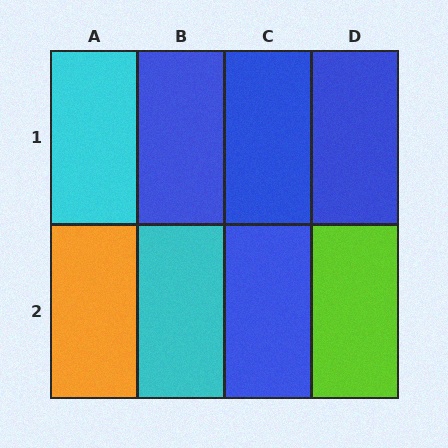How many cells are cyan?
2 cells are cyan.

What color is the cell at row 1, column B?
Blue.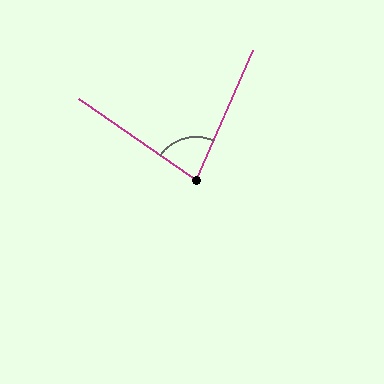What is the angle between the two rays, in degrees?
Approximately 79 degrees.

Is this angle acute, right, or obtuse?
It is acute.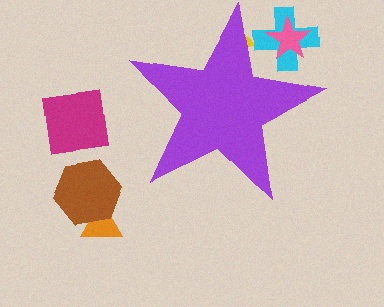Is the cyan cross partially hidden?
Yes, the cyan cross is partially hidden behind the purple star.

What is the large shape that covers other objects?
A purple star.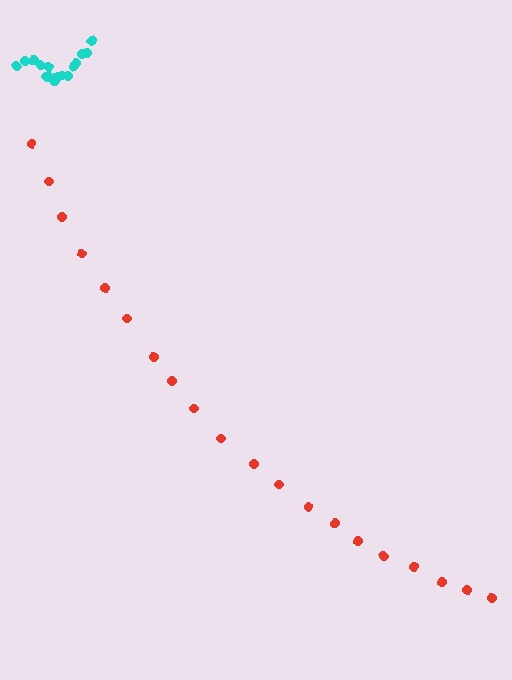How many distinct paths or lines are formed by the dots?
There are 2 distinct paths.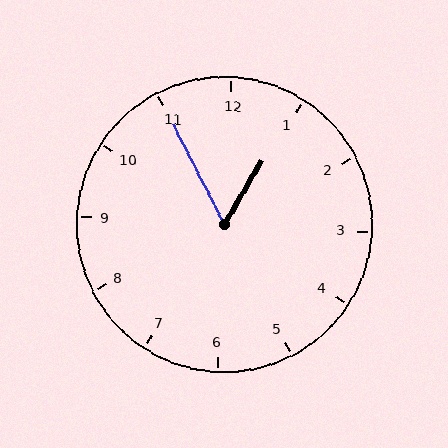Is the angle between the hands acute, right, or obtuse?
It is acute.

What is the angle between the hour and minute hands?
Approximately 58 degrees.